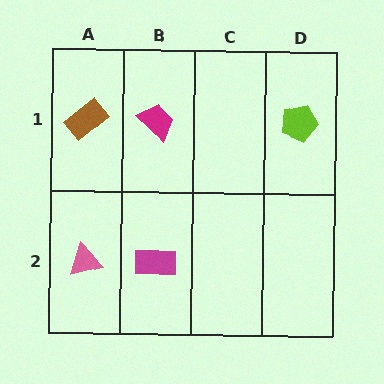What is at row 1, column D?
A lime pentagon.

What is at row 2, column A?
A pink triangle.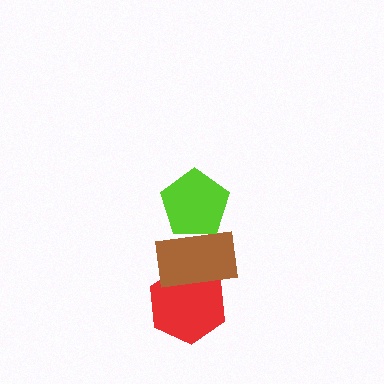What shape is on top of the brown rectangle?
The lime pentagon is on top of the brown rectangle.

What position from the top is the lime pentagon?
The lime pentagon is 1st from the top.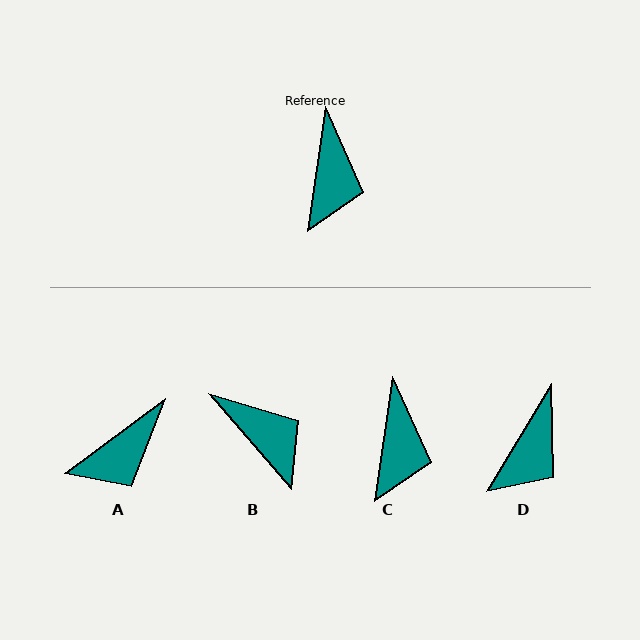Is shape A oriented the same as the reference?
No, it is off by about 45 degrees.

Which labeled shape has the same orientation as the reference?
C.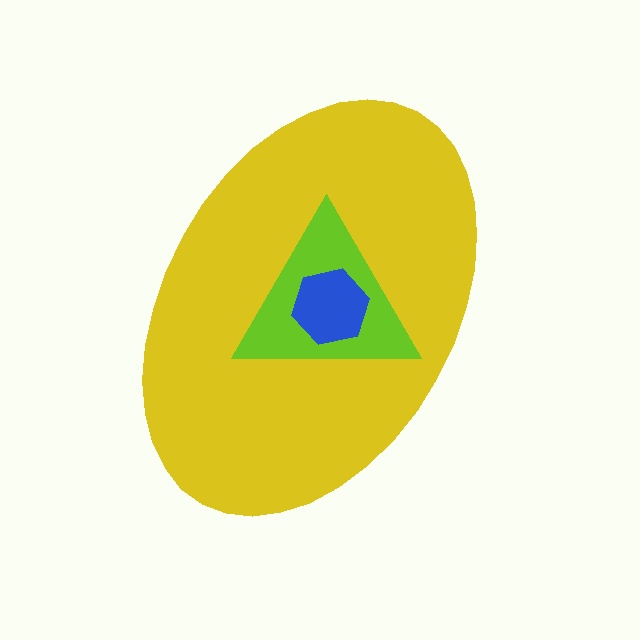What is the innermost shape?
The blue hexagon.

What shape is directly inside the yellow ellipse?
The lime triangle.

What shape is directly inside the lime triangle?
The blue hexagon.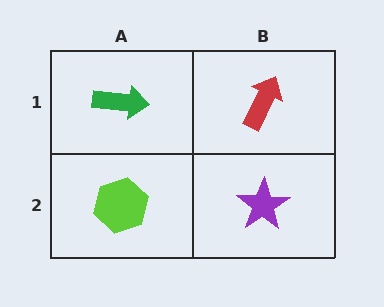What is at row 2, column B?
A purple star.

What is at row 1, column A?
A green arrow.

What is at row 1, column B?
A red arrow.